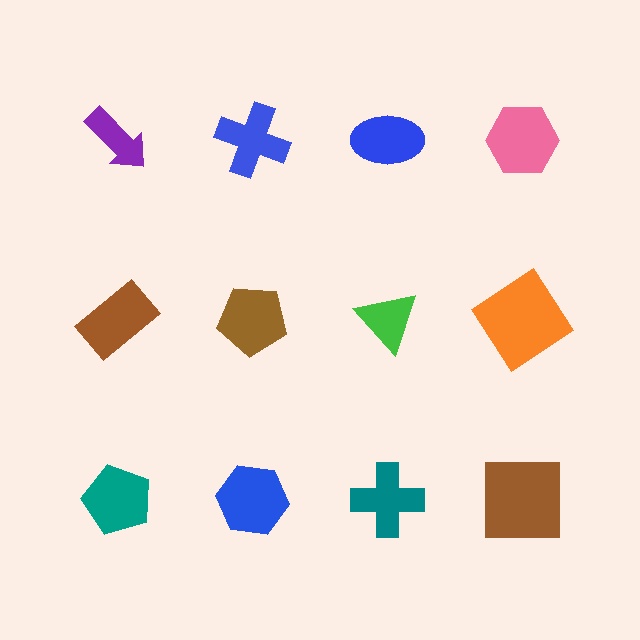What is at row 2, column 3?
A green triangle.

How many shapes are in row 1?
4 shapes.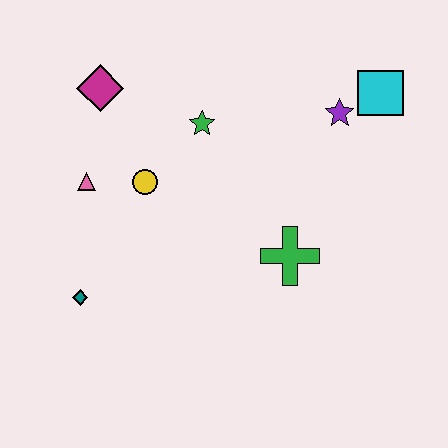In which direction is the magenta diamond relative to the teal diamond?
The magenta diamond is above the teal diamond.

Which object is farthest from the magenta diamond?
The cyan square is farthest from the magenta diamond.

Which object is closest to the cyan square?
The purple star is closest to the cyan square.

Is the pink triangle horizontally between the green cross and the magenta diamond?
No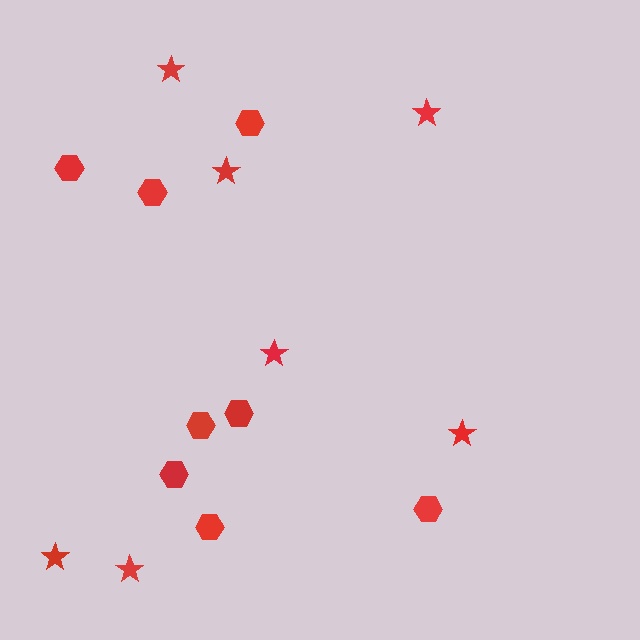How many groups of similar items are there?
There are 2 groups: one group of hexagons (8) and one group of stars (7).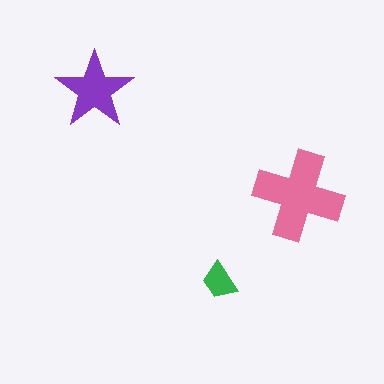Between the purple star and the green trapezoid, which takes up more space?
The purple star.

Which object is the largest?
The pink cross.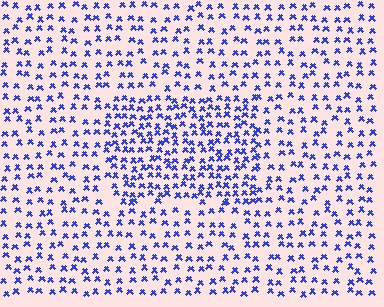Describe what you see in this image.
The image contains small blue elements arranged at two different densities. A rectangle-shaped region is visible where the elements are more densely packed than the surrounding area.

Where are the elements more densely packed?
The elements are more densely packed inside the rectangle boundary.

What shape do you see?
I see a rectangle.